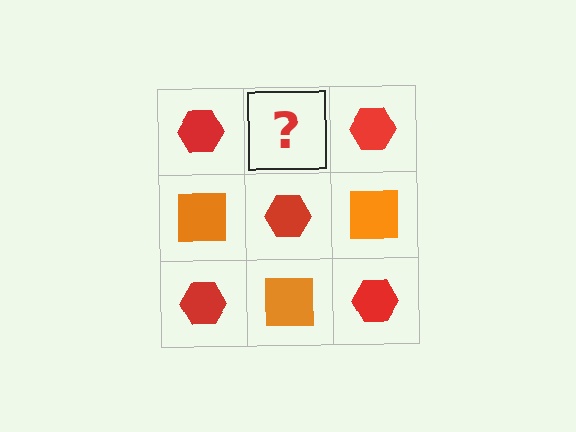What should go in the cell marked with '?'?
The missing cell should contain an orange square.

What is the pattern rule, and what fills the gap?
The rule is that it alternates red hexagon and orange square in a checkerboard pattern. The gap should be filled with an orange square.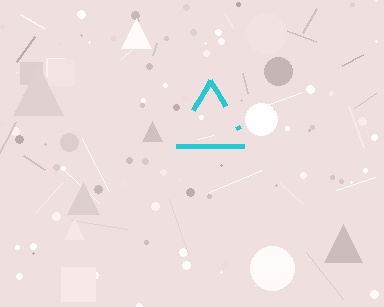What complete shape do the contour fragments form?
The contour fragments form a triangle.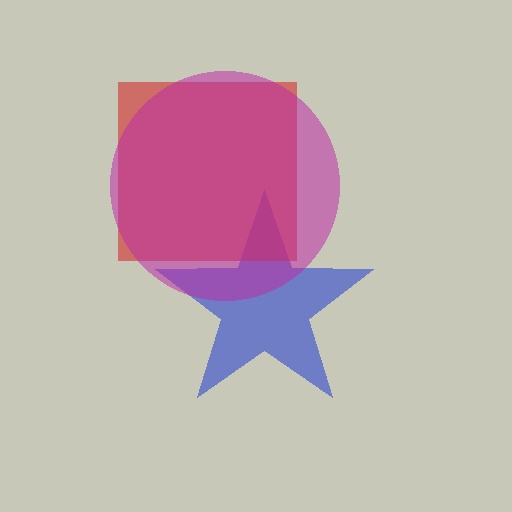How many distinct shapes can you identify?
There are 3 distinct shapes: a blue star, a red square, a magenta circle.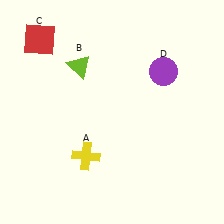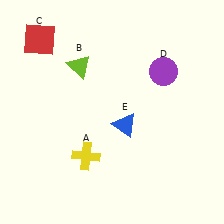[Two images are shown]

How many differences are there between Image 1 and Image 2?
There is 1 difference between the two images.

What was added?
A blue triangle (E) was added in Image 2.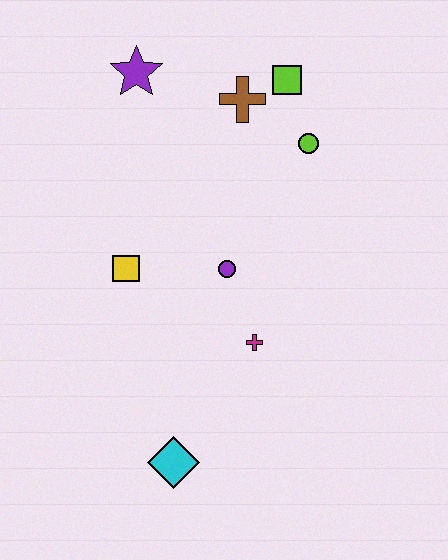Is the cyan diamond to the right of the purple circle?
No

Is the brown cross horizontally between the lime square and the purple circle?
Yes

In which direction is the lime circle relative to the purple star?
The lime circle is to the right of the purple star.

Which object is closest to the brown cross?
The lime square is closest to the brown cross.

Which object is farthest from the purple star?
The cyan diamond is farthest from the purple star.